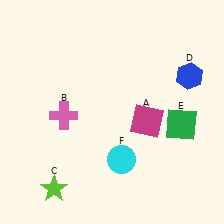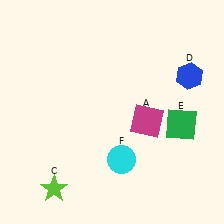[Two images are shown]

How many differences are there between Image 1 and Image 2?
There is 1 difference between the two images.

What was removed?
The pink cross (B) was removed in Image 2.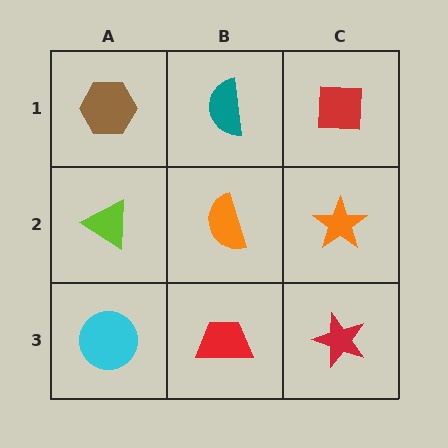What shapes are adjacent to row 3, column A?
A lime triangle (row 2, column A), a red trapezoid (row 3, column B).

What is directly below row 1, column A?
A lime triangle.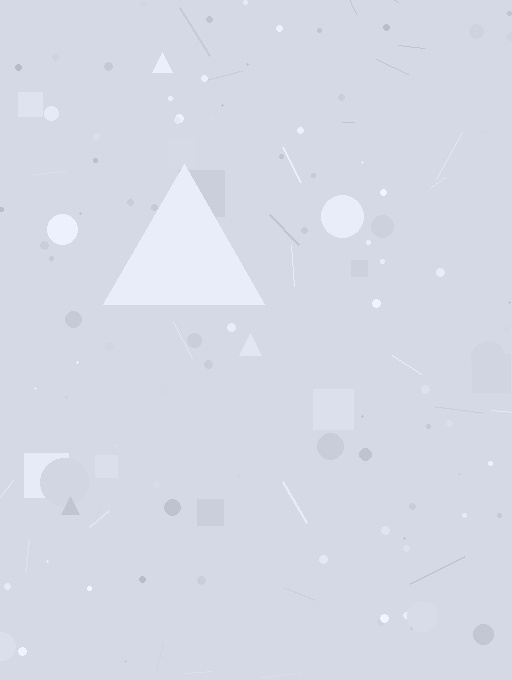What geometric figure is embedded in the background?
A triangle is embedded in the background.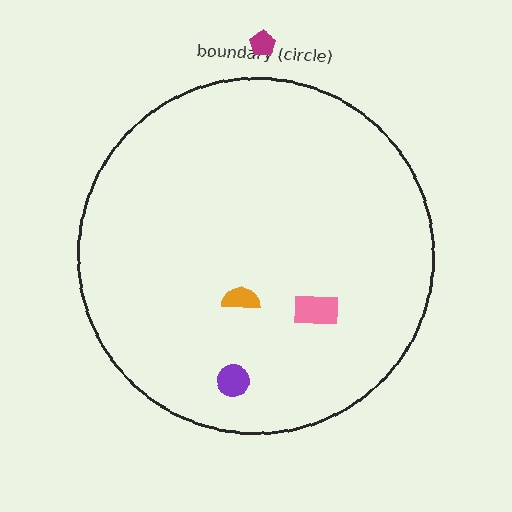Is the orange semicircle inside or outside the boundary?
Inside.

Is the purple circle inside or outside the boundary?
Inside.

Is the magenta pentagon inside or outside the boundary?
Outside.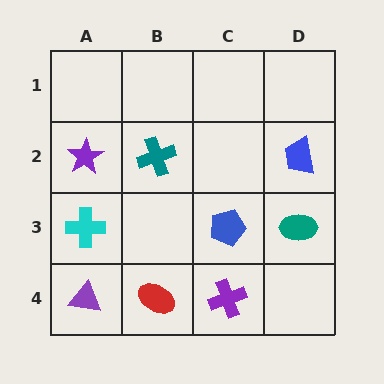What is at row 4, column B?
A red ellipse.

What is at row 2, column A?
A purple star.